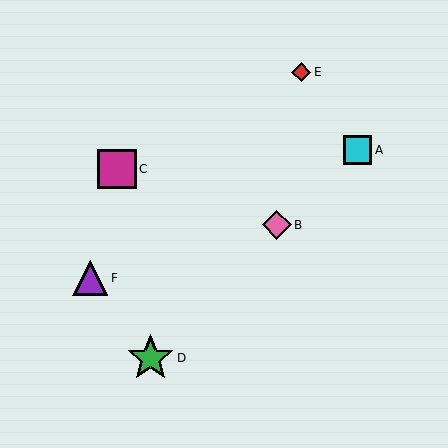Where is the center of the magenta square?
The center of the magenta square is at (117, 169).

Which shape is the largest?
The green star (labeled D) is the largest.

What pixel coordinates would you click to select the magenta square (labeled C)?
Click at (117, 169) to select the magenta square C.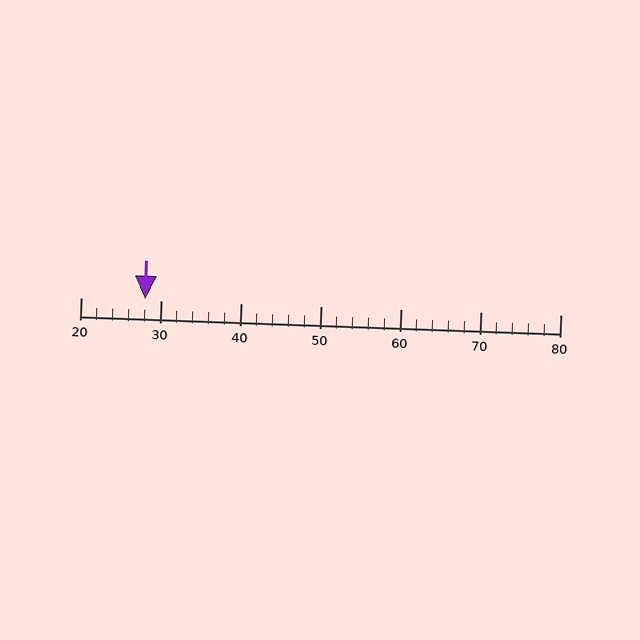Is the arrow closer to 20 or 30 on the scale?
The arrow is closer to 30.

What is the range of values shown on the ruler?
The ruler shows values from 20 to 80.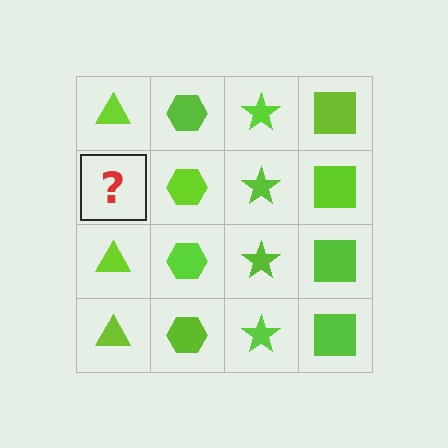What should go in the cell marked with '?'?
The missing cell should contain a lime triangle.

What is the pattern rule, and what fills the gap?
The rule is that each column has a consistent shape. The gap should be filled with a lime triangle.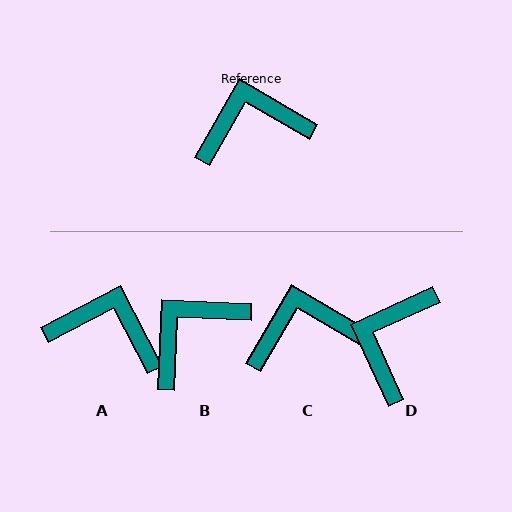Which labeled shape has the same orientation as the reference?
C.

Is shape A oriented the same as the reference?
No, it is off by about 33 degrees.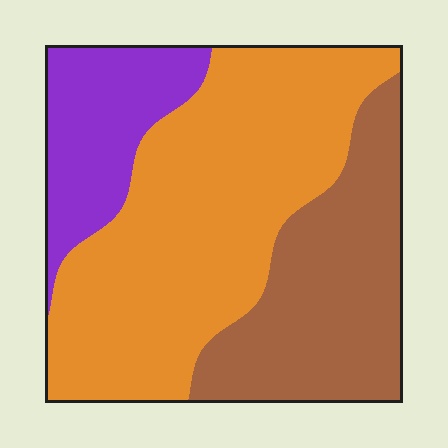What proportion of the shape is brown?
Brown covers roughly 30% of the shape.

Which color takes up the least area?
Purple, at roughly 15%.